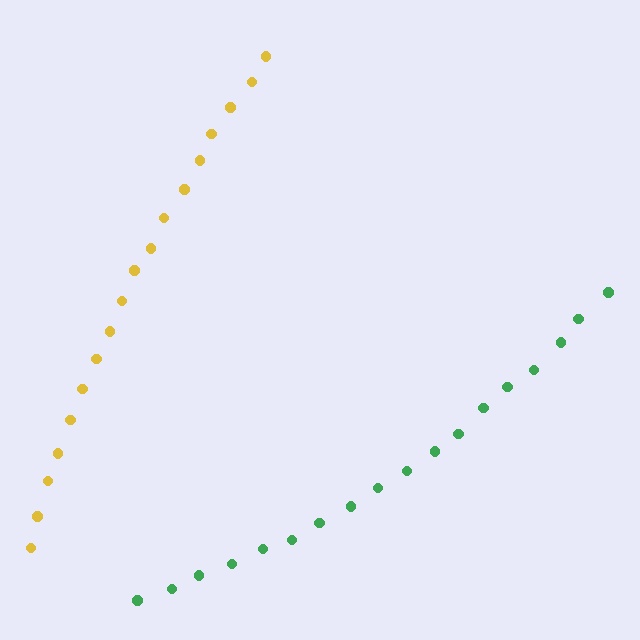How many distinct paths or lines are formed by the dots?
There are 2 distinct paths.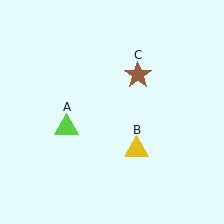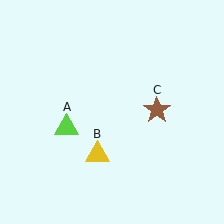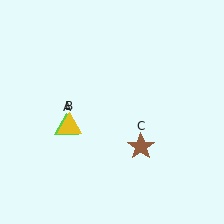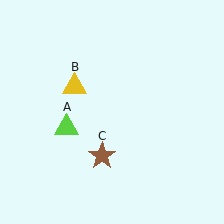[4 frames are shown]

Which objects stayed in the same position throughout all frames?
Lime triangle (object A) remained stationary.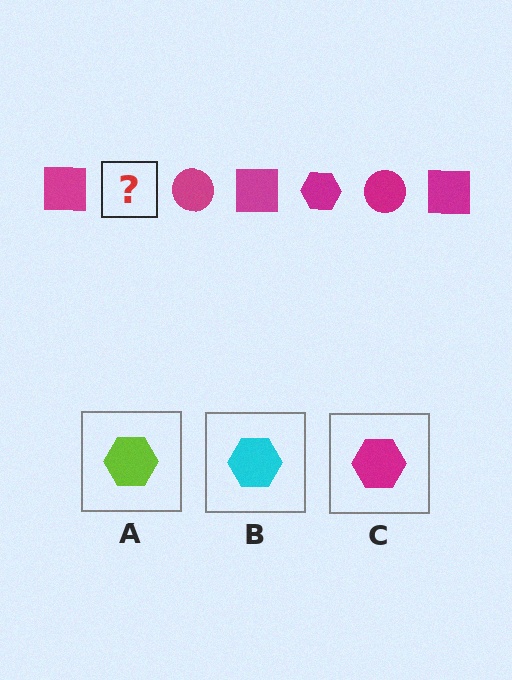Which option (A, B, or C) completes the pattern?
C.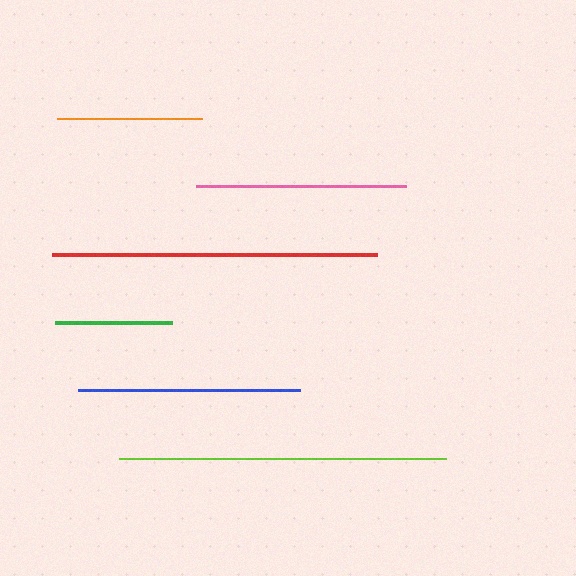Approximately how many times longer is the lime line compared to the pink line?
The lime line is approximately 1.6 times the length of the pink line.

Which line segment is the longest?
The lime line is the longest at approximately 327 pixels.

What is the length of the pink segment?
The pink segment is approximately 210 pixels long.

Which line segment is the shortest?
The green line is the shortest at approximately 117 pixels.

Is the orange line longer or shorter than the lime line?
The lime line is longer than the orange line.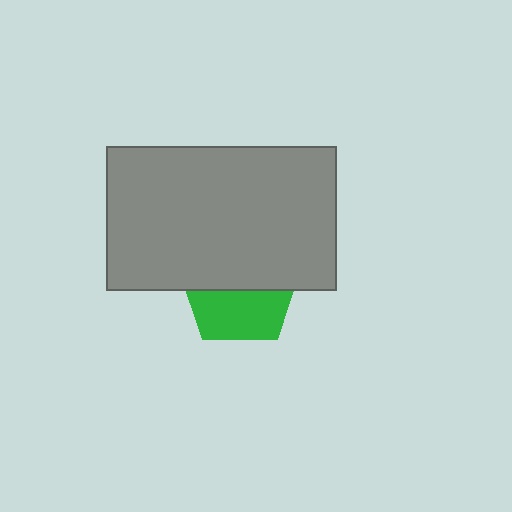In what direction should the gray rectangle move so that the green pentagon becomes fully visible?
The gray rectangle should move up. That is the shortest direction to clear the overlap and leave the green pentagon fully visible.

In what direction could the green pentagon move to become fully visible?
The green pentagon could move down. That would shift it out from behind the gray rectangle entirely.